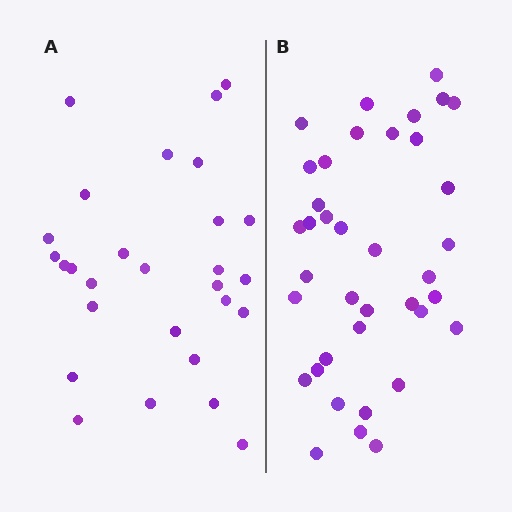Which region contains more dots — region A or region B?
Region B (the right region) has more dots.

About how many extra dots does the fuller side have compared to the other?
Region B has roughly 10 or so more dots than region A.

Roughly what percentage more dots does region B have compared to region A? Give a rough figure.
About 35% more.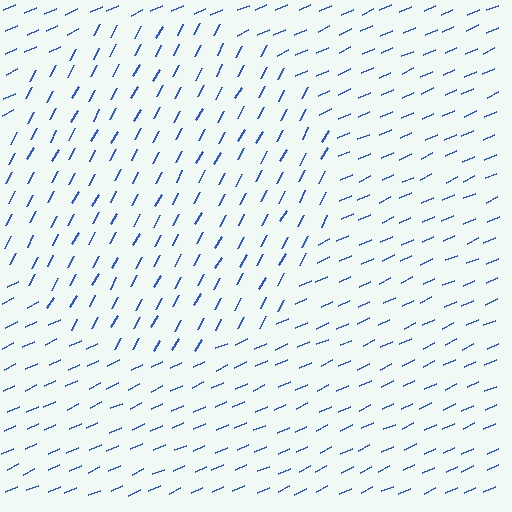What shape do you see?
I see a circle.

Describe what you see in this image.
The image is filled with small blue line segments. A circle region in the image has lines oriented differently from the surrounding lines, creating a visible texture boundary.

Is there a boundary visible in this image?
Yes, there is a texture boundary formed by a change in line orientation.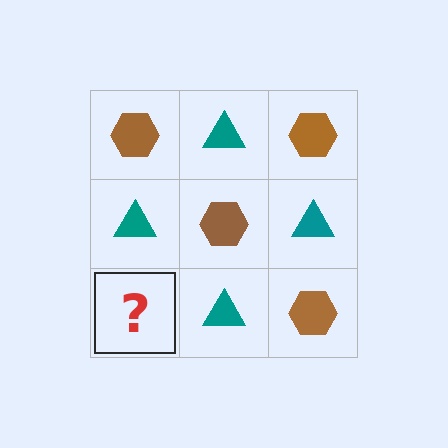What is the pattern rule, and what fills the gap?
The rule is that it alternates brown hexagon and teal triangle in a checkerboard pattern. The gap should be filled with a brown hexagon.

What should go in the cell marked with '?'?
The missing cell should contain a brown hexagon.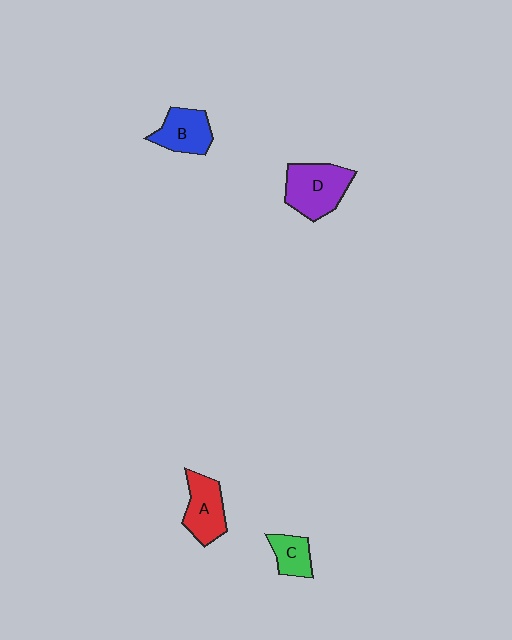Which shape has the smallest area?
Shape C (green).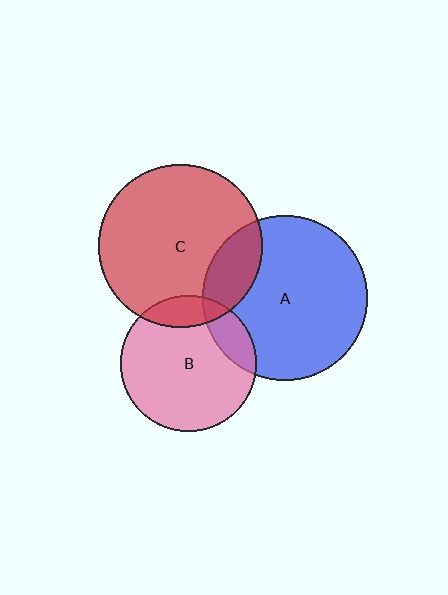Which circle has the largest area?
Circle A (blue).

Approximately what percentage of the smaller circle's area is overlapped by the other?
Approximately 15%.